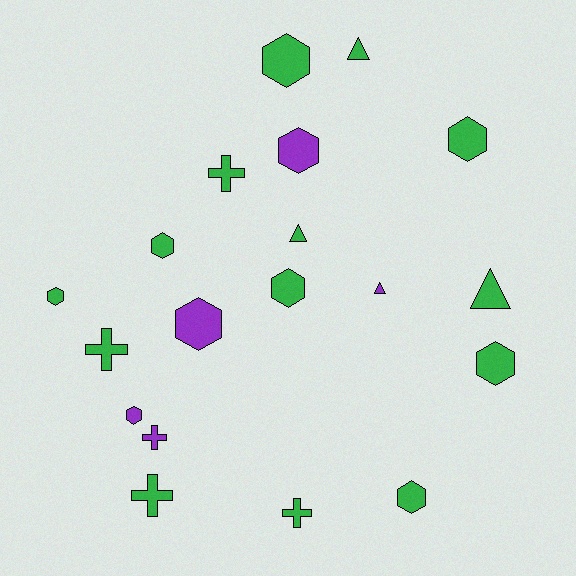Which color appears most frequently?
Green, with 14 objects.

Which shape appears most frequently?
Hexagon, with 10 objects.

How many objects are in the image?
There are 19 objects.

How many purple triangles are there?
There is 1 purple triangle.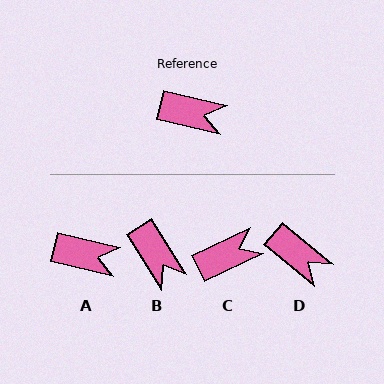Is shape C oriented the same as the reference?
No, it is off by about 39 degrees.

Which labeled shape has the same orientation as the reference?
A.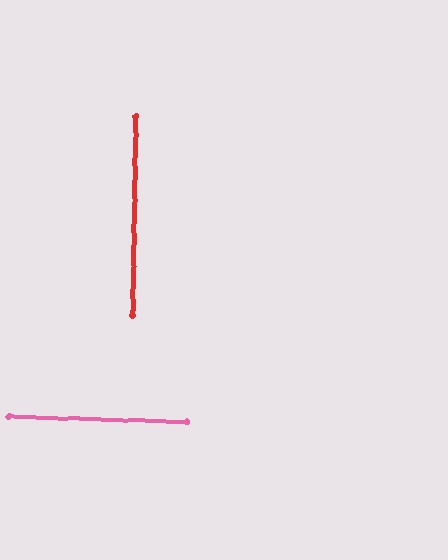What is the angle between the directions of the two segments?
Approximately 89 degrees.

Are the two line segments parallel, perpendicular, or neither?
Perpendicular — they meet at approximately 89°.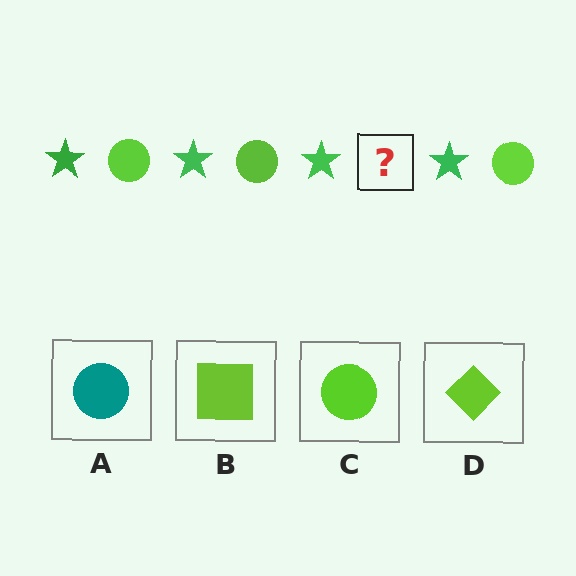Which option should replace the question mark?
Option C.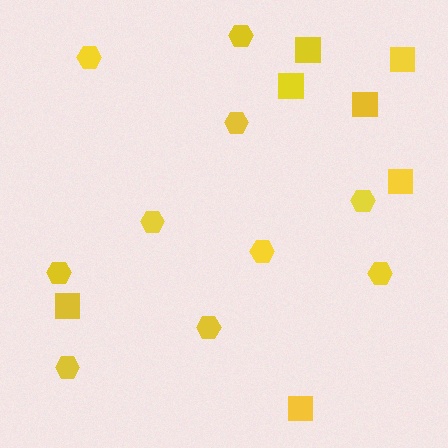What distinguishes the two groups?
There are 2 groups: one group of hexagons (10) and one group of squares (7).